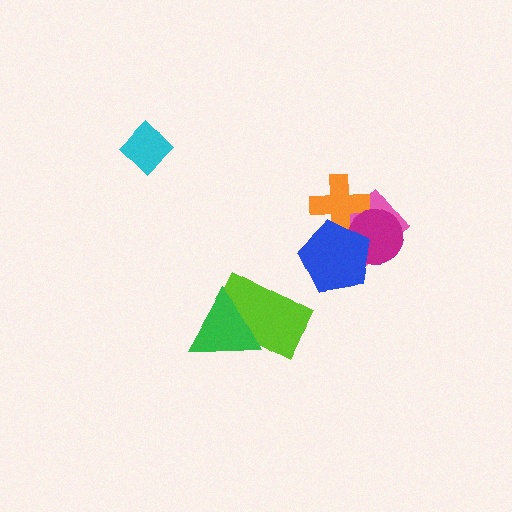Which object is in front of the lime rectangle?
The green triangle is in front of the lime rectangle.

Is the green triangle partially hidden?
No, no other shape covers it.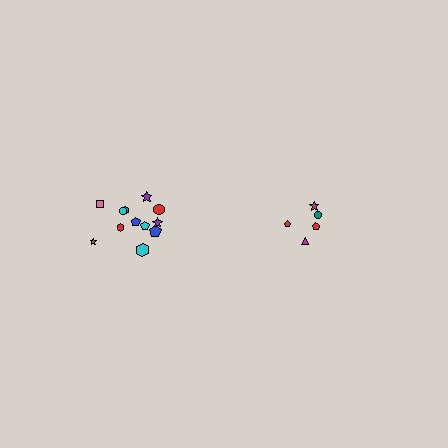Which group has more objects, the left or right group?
The left group.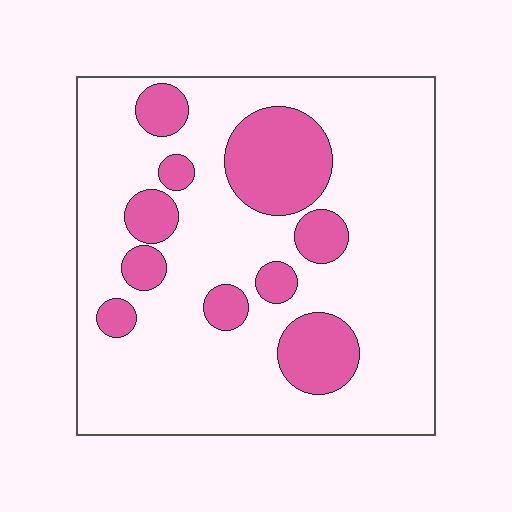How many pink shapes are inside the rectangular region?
10.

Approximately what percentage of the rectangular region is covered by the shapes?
Approximately 20%.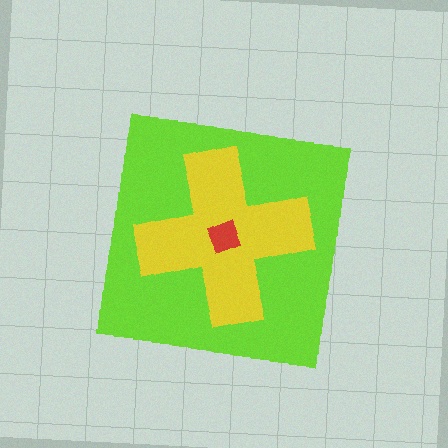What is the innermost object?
The red square.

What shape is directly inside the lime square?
The yellow cross.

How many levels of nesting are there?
3.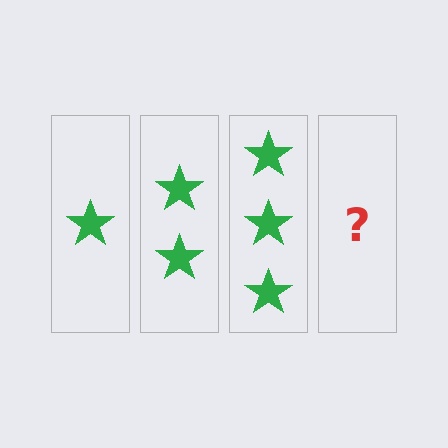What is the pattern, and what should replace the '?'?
The pattern is that each step adds one more star. The '?' should be 4 stars.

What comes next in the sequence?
The next element should be 4 stars.